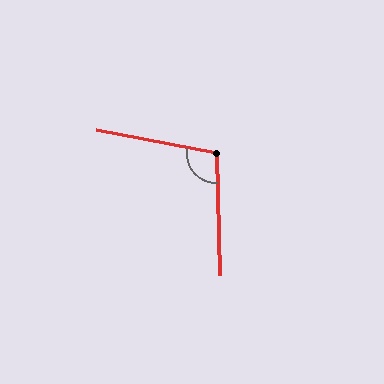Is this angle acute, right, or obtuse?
It is obtuse.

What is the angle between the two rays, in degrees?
Approximately 103 degrees.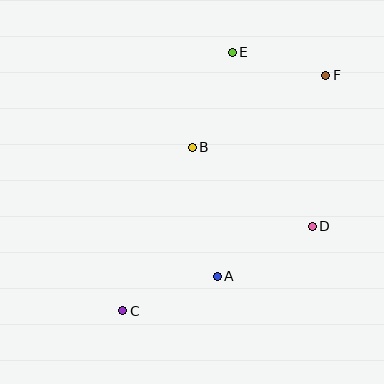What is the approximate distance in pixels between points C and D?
The distance between C and D is approximately 208 pixels.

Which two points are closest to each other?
Points E and F are closest to each other.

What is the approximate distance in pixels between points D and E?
The distance between D and E is approximately 191 pixels.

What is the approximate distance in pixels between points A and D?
The distance between A and D is approximately 108 pixels.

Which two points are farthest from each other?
Points C and F are farthest from each other.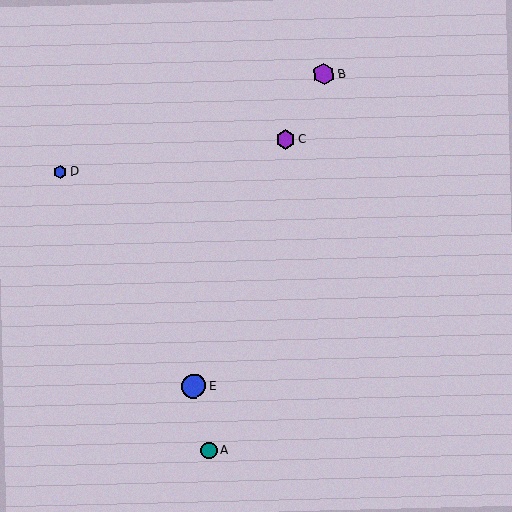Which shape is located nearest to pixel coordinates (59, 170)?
The blue hexagon (labeled D) at (60, 172) is nearest to that location.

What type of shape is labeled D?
Shape D is a blue hexagon.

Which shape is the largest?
The blue circle (labeled E) is the largest.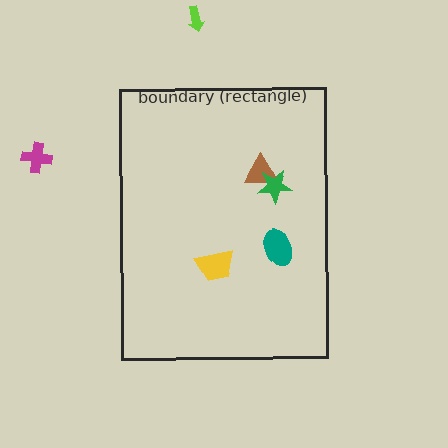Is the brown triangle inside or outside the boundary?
Inside.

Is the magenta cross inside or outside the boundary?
Outside.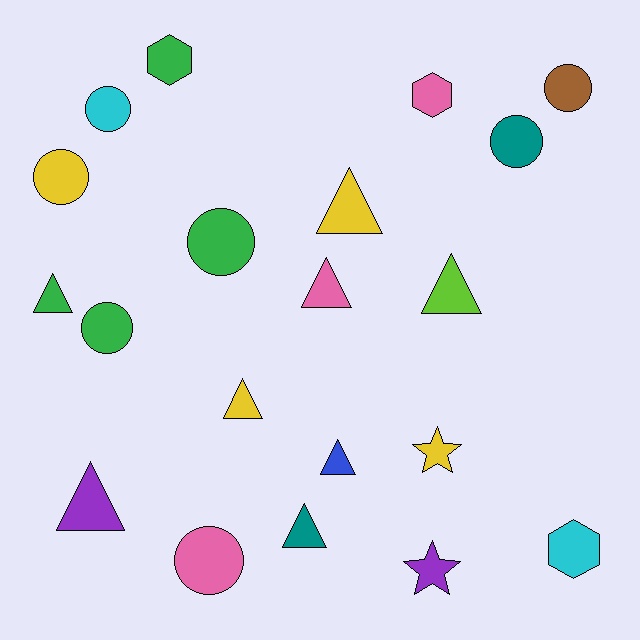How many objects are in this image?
There are 20 objects.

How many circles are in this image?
There are 7 circles.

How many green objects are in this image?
There are 4 green objects.